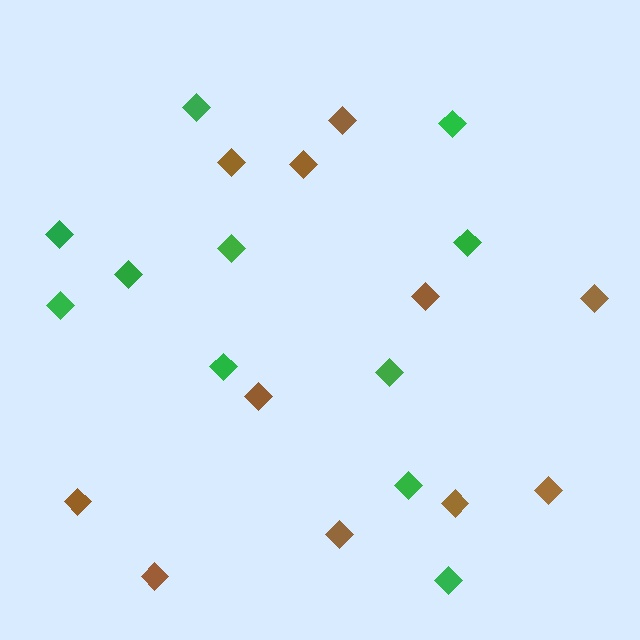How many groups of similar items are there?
There are 2 groups: one group of green diamonds (11) and one group of brown diamonds (11).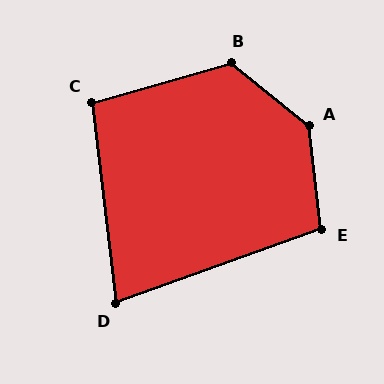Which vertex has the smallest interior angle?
D, at approximately 77 degrees.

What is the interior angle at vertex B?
Approximately 125 degrees (obtuse).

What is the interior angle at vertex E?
Approximately 103 degrees (obtuse).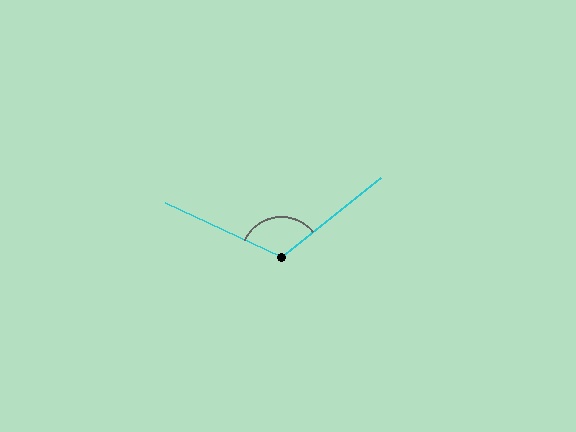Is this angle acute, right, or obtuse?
It is obtuse.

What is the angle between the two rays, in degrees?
Approximately 116 degrees.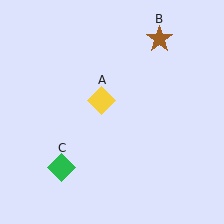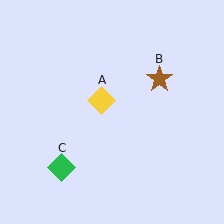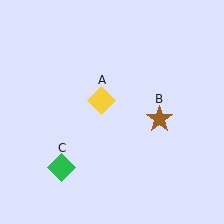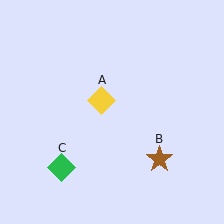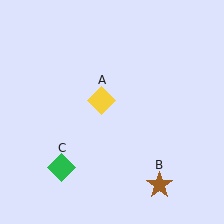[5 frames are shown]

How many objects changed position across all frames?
1 object changed position: brown star (object B).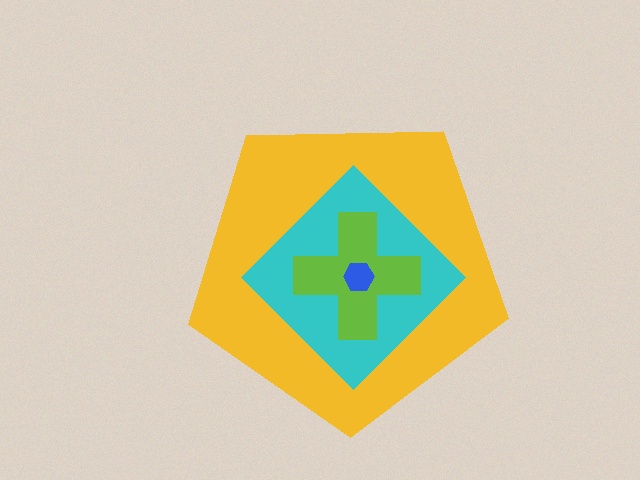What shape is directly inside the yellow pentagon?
The cyan diamond.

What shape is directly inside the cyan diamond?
The lime cross.